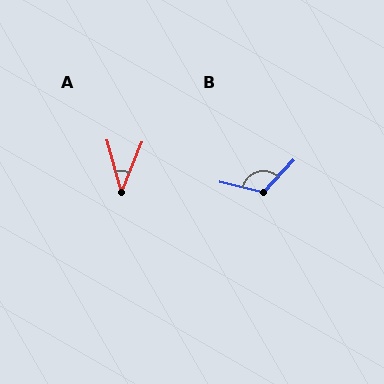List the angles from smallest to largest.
A (38°), B (120°).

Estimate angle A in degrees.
Approximately 38 degrees.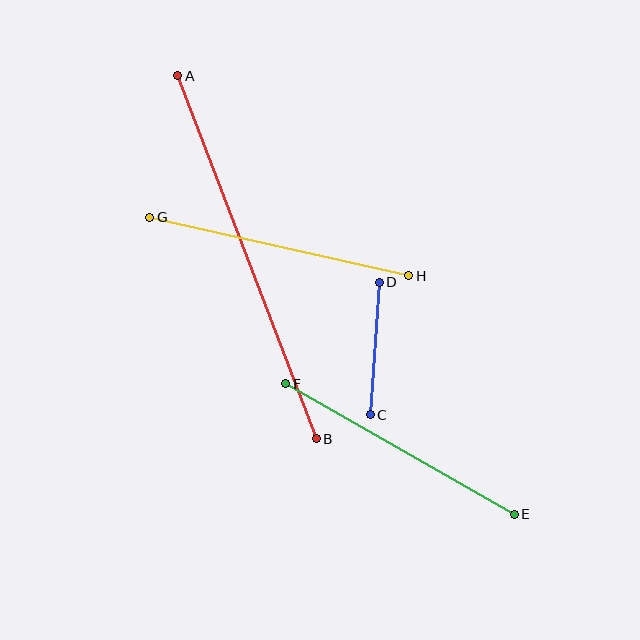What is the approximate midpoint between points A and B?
The midpoint is at approximately (247, 257) pixels.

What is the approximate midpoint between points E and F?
The midpoint is at approximately (400, 449) pixels.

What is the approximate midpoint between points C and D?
The midpoint is at approximately (375, 348) pixels.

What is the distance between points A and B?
The distance is approximately 388 pixels.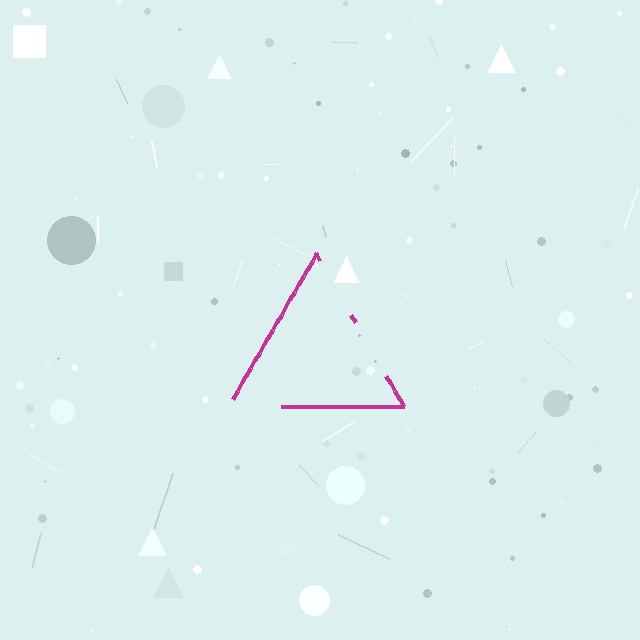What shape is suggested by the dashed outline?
The dashed outline suggests a triangle.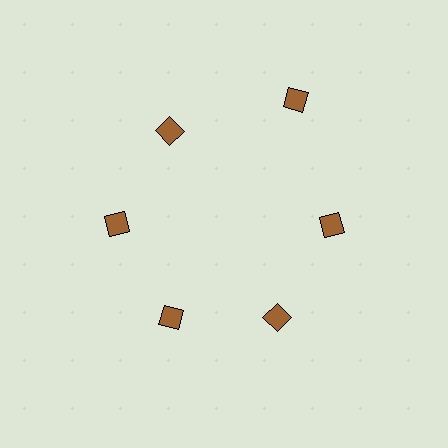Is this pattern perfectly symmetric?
No. The 6 brown diamonds are arranged in a ring, but one element near the 1 o'clock position is pushed outward from the center, breaking the 6-fold rotational symmetry.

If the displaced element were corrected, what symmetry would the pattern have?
It would have 6-fold rotational symmetry — the pattern would map onto itself every 60 degrees.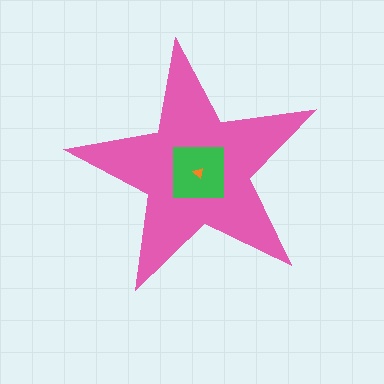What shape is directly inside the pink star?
The green square.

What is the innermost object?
The orange triangle.